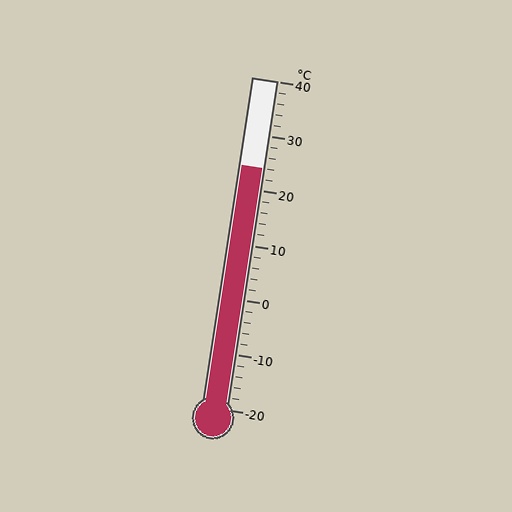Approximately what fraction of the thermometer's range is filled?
The thermometer is filled to approximately 75% of its range.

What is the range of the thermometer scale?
The thermometer scale ranges from -20°C to 40°C.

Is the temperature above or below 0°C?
The temperature is above 0°C.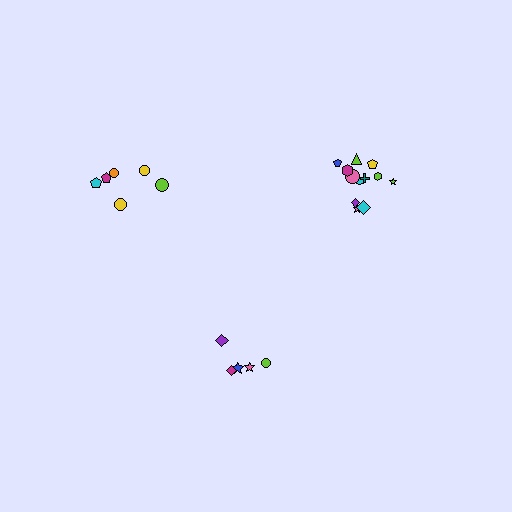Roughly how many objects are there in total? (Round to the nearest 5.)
Roughly 25 objects in total.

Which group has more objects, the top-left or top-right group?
The top-right group.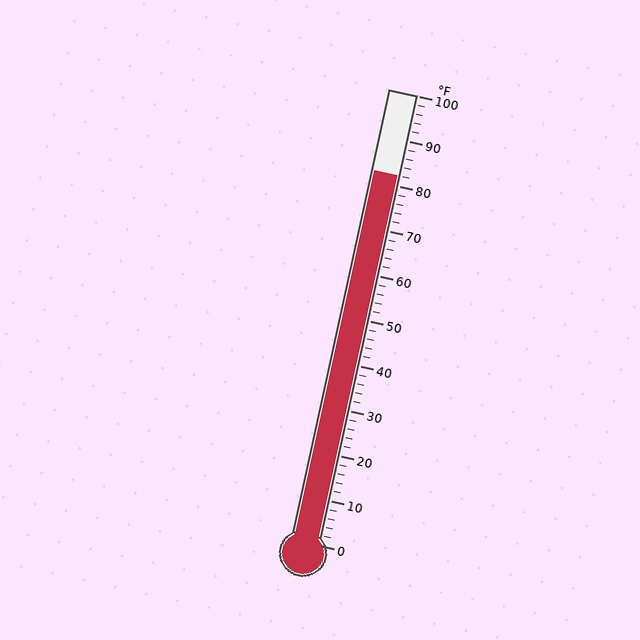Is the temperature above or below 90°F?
The temperature is below 90°F.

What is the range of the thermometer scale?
The thermometer scale ranges from 0°F to 100°F.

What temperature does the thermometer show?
The thermometer shows approximately 82°F.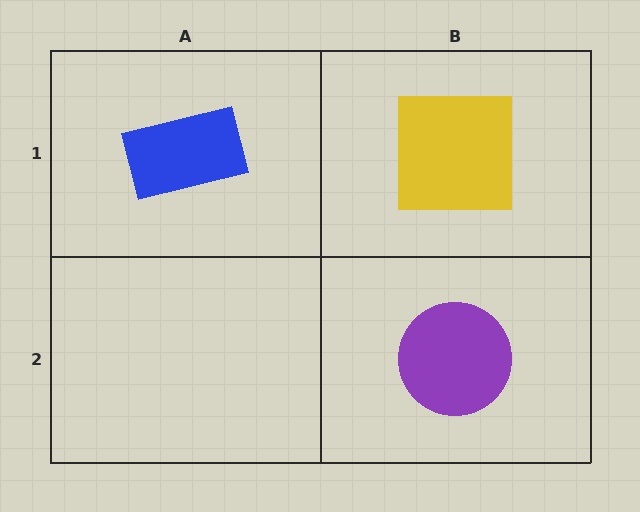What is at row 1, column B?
A yellow square.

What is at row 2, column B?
A purple circle.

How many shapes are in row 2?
1 shape.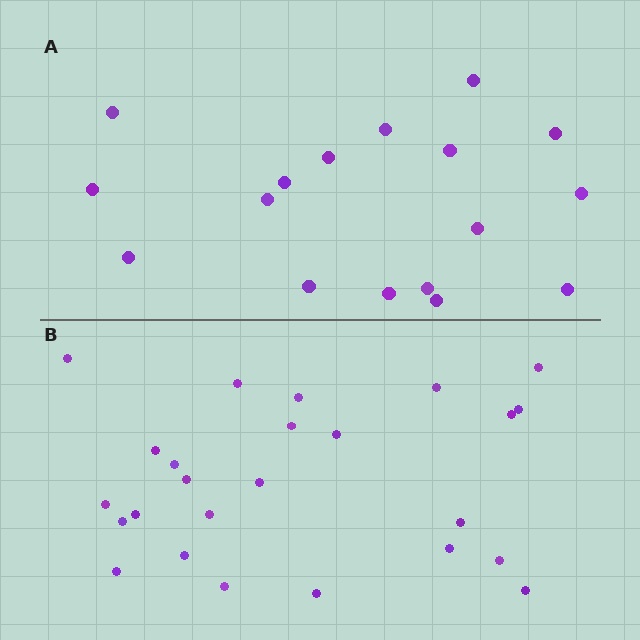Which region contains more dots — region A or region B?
Region B (the bottom region) has more dots.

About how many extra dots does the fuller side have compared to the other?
Region B has roughly 8 or so more dots than region A.